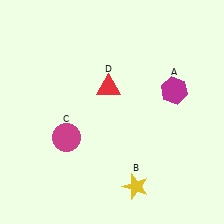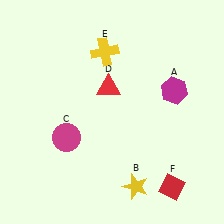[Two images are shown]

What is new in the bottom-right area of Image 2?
A red diamond (F) was added in the bottom-right area of Image 2.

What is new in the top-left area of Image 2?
A yellow cross (E) was added in the top-left area of Image 2.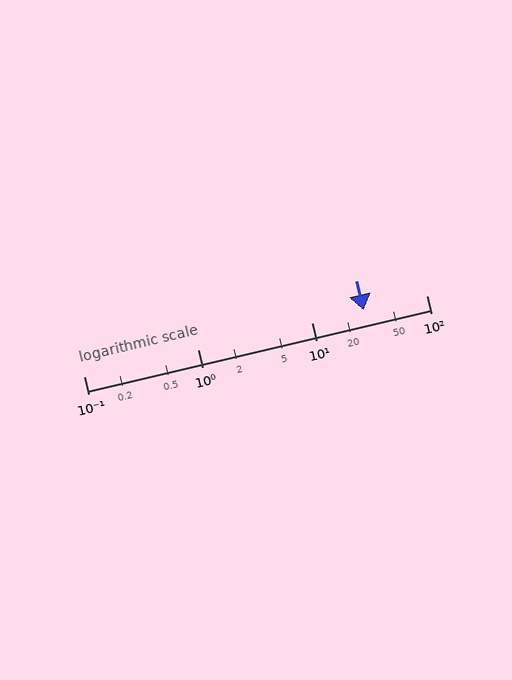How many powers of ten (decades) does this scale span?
The scale spans 3 decades, from 0.1 to 100.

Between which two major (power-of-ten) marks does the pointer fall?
The pointer is between 10 and 100.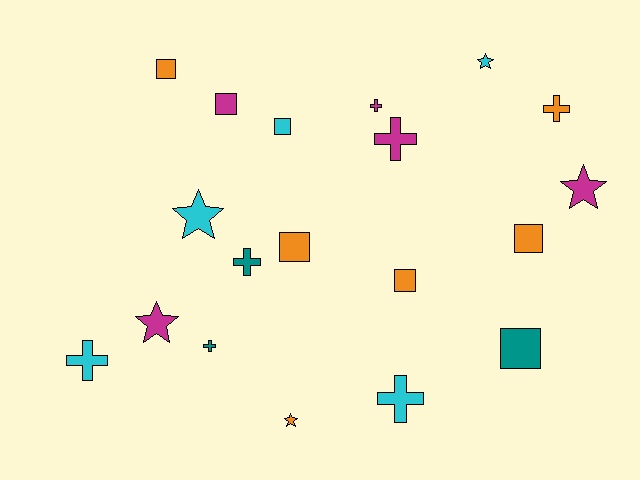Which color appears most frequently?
Orange, with 6 objects.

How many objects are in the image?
There are 19 objects.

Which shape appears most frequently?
Square, with 7 objects.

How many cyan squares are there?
There is 1 cyan square.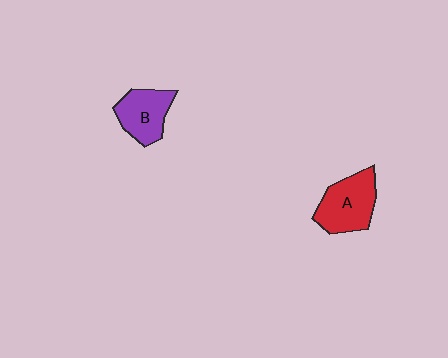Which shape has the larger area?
Shape A (red).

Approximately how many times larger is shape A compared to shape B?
Approximately 1.2 times.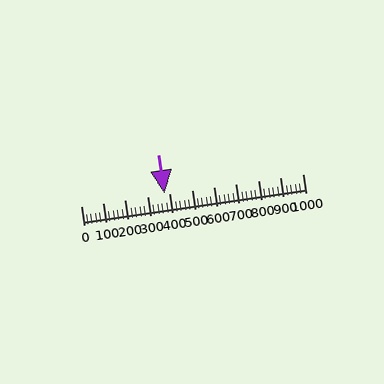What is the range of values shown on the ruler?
The ruler shows values from 0 to 1000.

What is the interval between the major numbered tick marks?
The major tick marks are spaced 100 units apart.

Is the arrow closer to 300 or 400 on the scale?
The arrow is closer to 400.